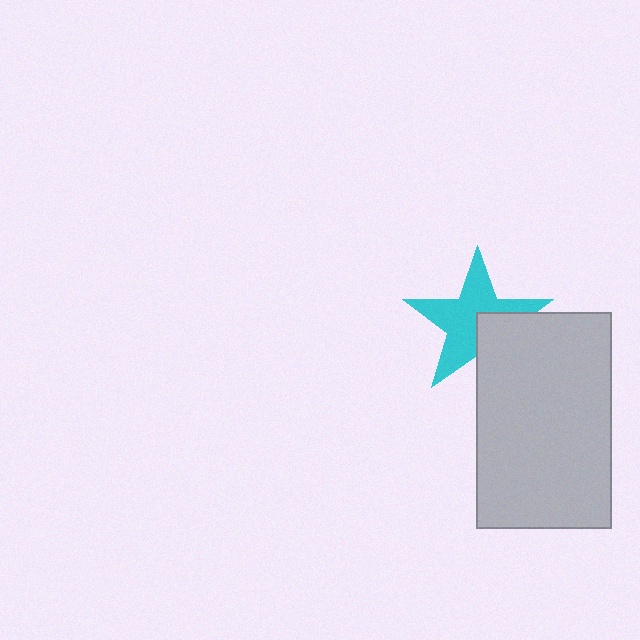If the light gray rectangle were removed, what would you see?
You would see the complete cyan star.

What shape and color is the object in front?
The object in front is a light gray rectangle.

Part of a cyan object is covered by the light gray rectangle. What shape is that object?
It is a star.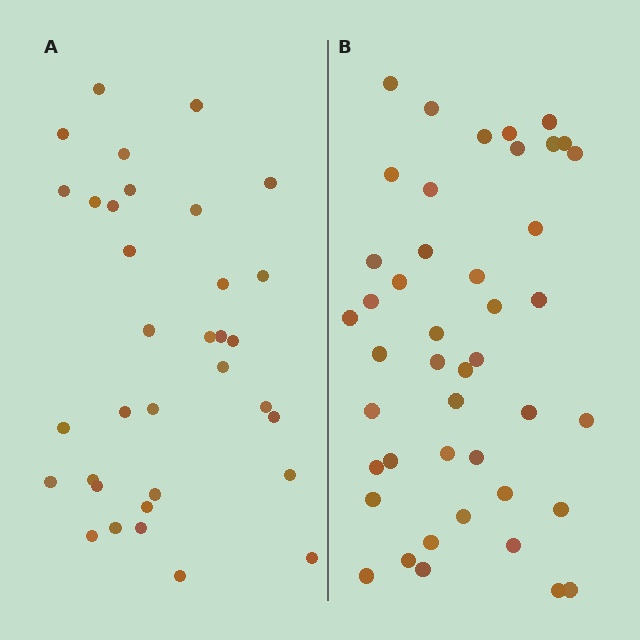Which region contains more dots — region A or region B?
Region B (the right region) has more dots.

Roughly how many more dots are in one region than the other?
Region B has roughly 10 or so more dots than region A.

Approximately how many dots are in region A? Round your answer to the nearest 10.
About 30 dots. (The exact count is 34, which rounds to 30.)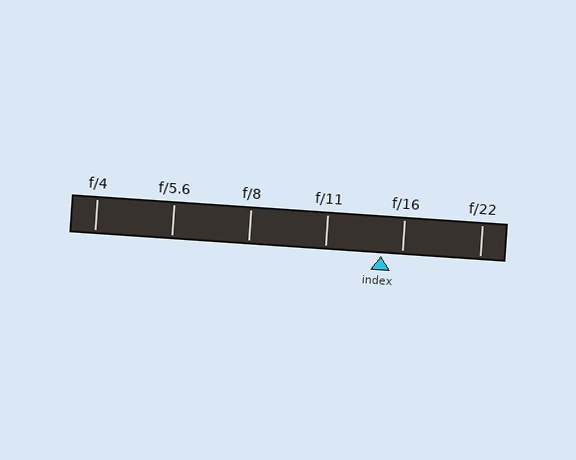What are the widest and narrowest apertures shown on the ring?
The widest aperture shown is f/4 and the narrowest is f/22.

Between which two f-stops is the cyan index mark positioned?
The index mark is between f/11 and f/16.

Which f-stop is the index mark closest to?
The index mark is closest to f/16.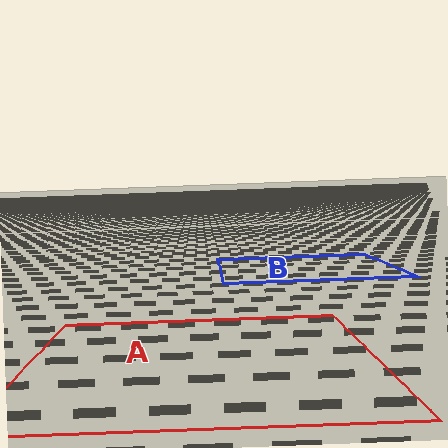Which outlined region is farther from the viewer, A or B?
Region B is farther from the viewer — the texture elements inside it appear smaller and more densely packed.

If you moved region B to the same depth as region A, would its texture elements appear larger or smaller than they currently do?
They would appear larger. At a closer depth, the same texture elements are projected at a bigger on-screen size.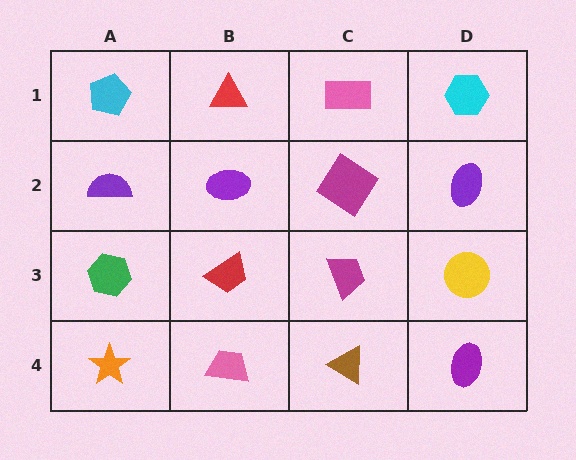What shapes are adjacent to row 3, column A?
A purple semicircle (row 2, column A), an orange star (row 4, column A), a red trapezoid (row 3, column B).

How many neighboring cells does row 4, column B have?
3.